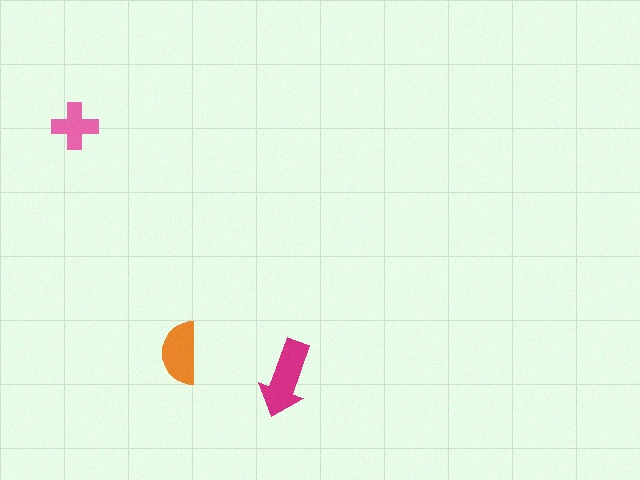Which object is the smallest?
The pink cross.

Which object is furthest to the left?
The pink cross is leftmost.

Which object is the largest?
The magenta arrow.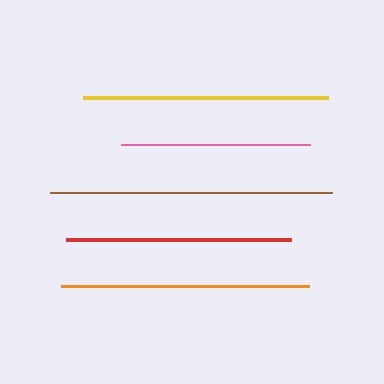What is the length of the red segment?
The red segment is approximately 224 pixels long.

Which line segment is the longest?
The brown line is the longest at approximately 282 pixels.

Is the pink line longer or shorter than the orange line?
The orange line is longer than the pink line.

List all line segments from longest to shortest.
From longest to shortest: brown, orange, yellow, red, pink.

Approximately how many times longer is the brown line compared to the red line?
The brown line is approximately 1.3 times the length of the red line.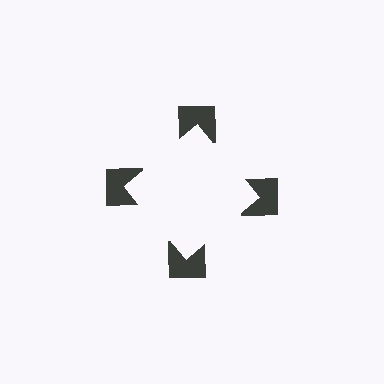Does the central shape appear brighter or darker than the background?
It typically appears slightly brighter than the background, even though no actual brightness change is drawn.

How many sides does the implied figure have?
4 sides.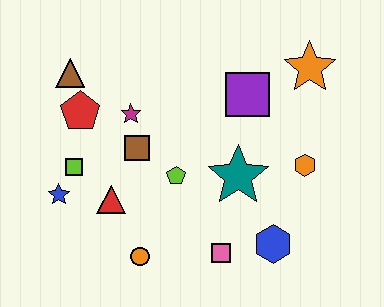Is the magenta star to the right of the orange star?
No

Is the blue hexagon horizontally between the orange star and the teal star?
Yes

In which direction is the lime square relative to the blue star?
The lime square is above the blue star.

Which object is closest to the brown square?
The magenta star is closest to the brown square.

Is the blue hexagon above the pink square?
Yes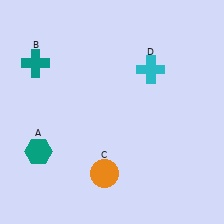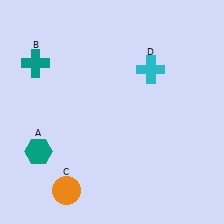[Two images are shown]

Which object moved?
The orange circle (C) moved left.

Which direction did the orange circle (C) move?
The orange circle (C) moved left.